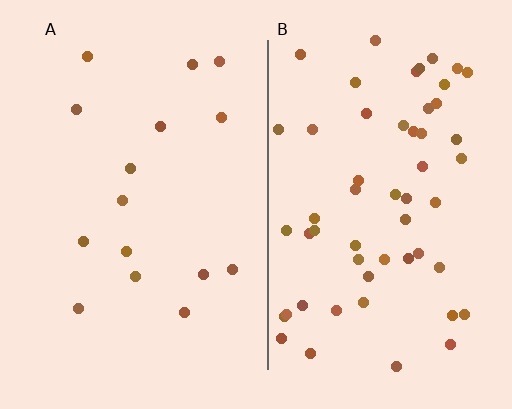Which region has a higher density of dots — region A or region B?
B (the right).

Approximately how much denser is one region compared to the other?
Approximately 3.6× — region B over region A.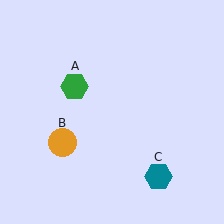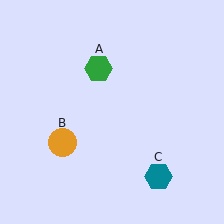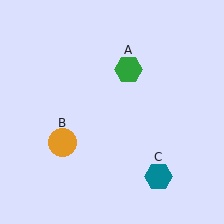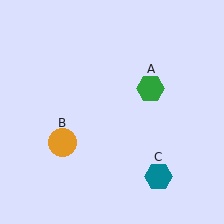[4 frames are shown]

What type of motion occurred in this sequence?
The green hexagon (object A) rotated clockwise around the center of the scene.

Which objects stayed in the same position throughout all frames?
Orange circle (object B) and teal hexagon (object C) remained stationary.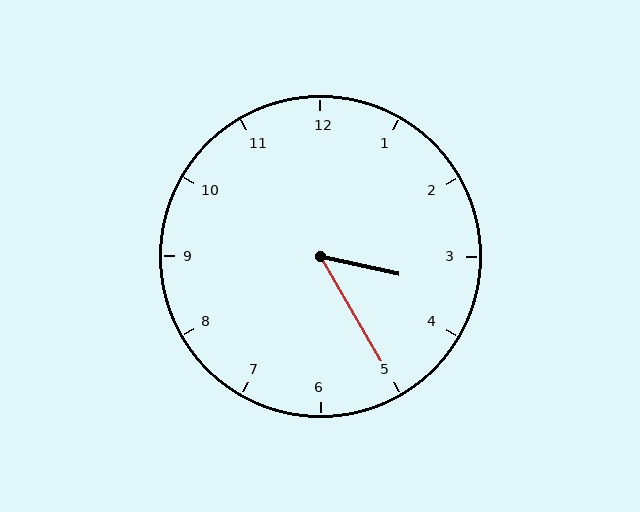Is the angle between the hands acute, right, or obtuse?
It is acute.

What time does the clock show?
3:25.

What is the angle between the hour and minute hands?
Approximately 48 degrees.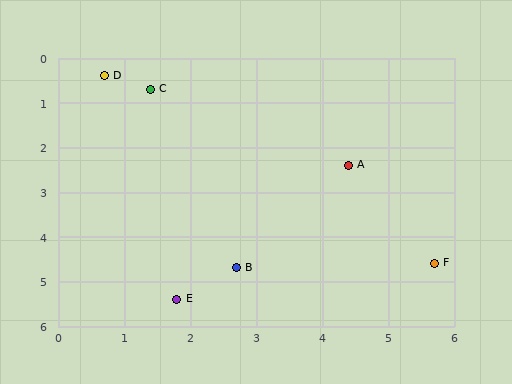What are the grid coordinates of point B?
Point B is at approximately (2.7, 4.7).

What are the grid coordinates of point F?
Point F is at approximately (5.7, 4.6).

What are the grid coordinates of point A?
Point A is at approximately (4.4, 2.4).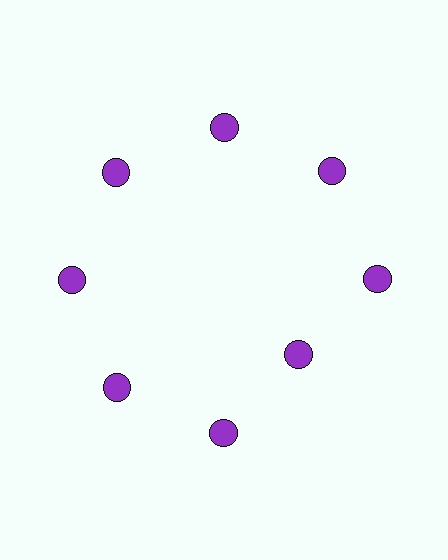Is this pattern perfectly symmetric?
No. The 8 purple circles are arranged in a ring, but one element near the 4 o'clock position is pulled inward toward the center, breaking the 8-fold rotational symmetry.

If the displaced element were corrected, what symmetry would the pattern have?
It would have 8-fold rotational symmetry — the pattern would map onto itself every 45 degrees.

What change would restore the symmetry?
The symmetry would be restored by moving it outward, back onto the ring so that all 8 circles sit at equal angles and equal distance from the center.